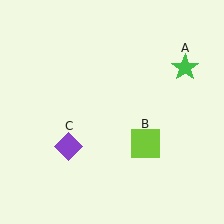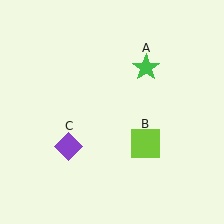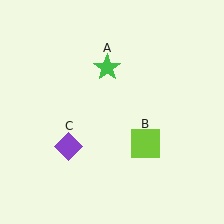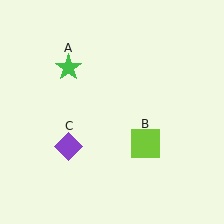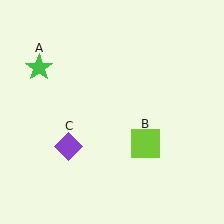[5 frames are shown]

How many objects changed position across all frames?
1 object changed position: green star (object A).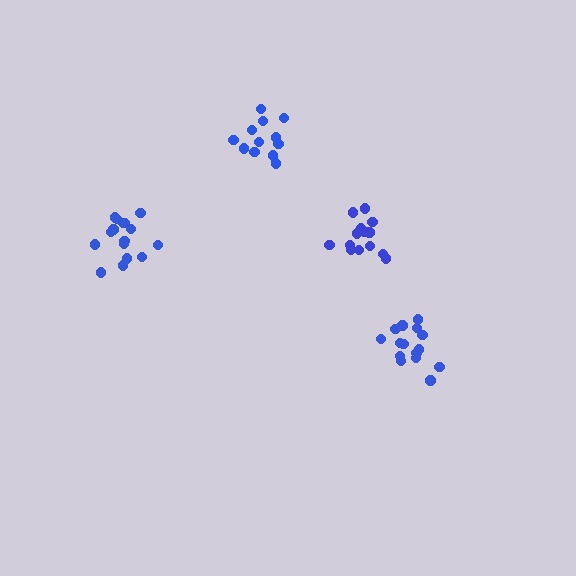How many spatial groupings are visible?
There are 4 spatial groupings.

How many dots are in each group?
Group 1: 16 dots, Group 2: 12 dots, Group 3: 15 dots, Group 4: 14 dots (57 total).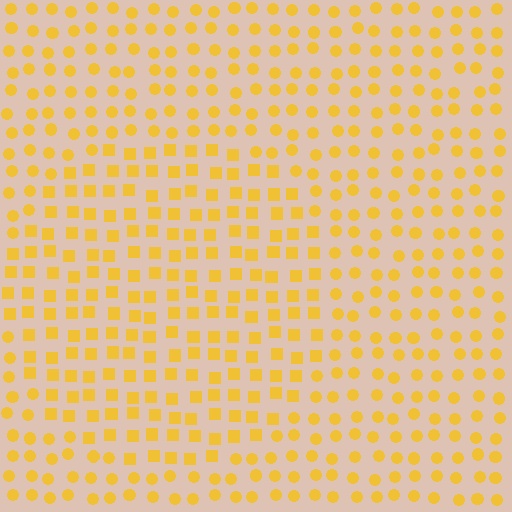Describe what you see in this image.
The image is filled with small yellow elements arranged in a uniform grid. A circle-shaped region contains squares, while the surrounding area contains circles. The boundary is defined purely by the change in element shape.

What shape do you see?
I see a circle.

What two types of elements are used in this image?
The image uses squares inside the circle region and circles outside it.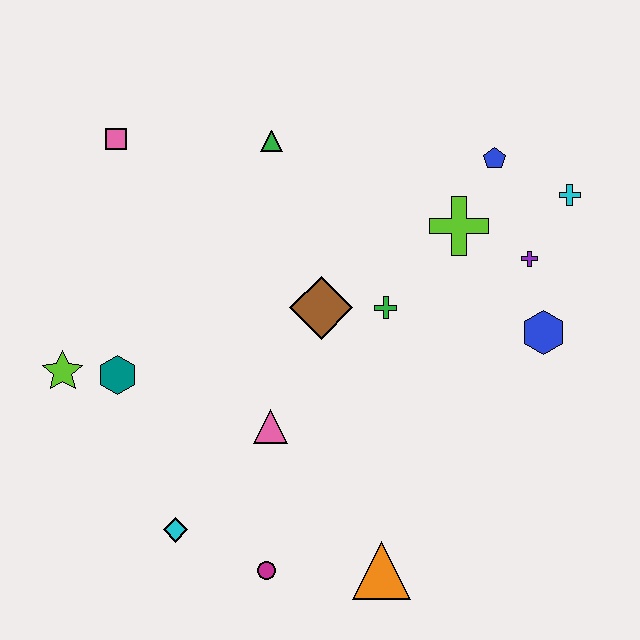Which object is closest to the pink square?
The green triangle is closest to the pink square.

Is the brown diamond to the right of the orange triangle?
No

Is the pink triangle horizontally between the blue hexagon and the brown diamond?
No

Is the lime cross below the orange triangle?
No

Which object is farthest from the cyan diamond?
The cyan cross is farthest from the cyan diamond.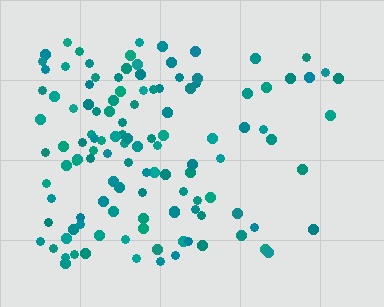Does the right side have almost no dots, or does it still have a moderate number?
Still a moderate number, just noticeably fewer than the left.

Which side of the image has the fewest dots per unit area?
The right.